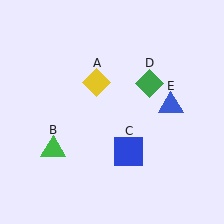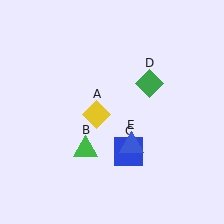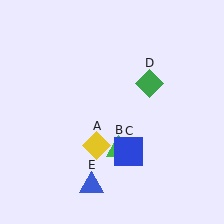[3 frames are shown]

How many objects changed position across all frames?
3 objects changed position: yellow diamond (object A), green triangle (object B), blue triangle (object E).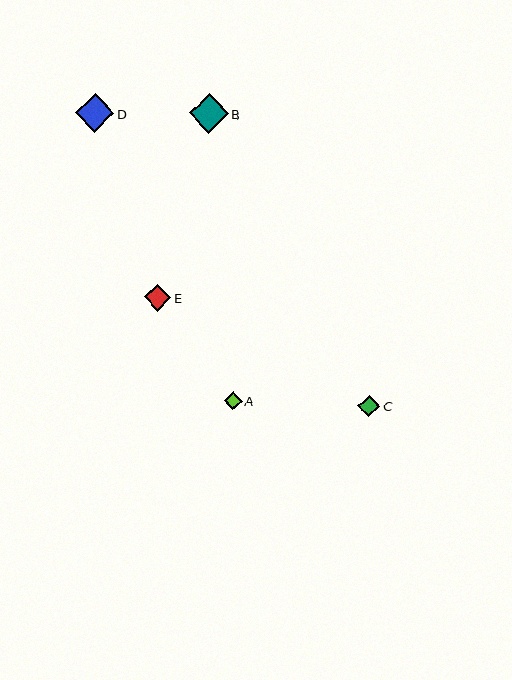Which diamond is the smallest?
Diamond A is the smallest with a size of approximately 18 pixels.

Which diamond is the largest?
Diamond B is the largest with a size of approximately 39 pixels.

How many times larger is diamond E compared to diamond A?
Diamond E is approximately 1.5 times the size of diamond A.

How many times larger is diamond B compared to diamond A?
Diamond B is approximately 2.2 times the size of diamond A.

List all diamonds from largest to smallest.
From largest to smallest: B, D, E, C, A.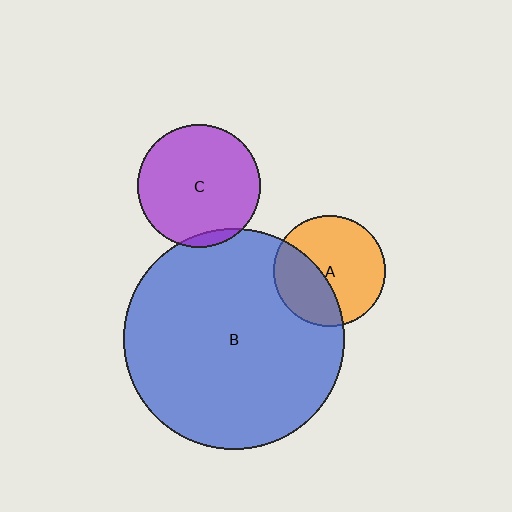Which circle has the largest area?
Circle B (blue).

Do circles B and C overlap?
Yes.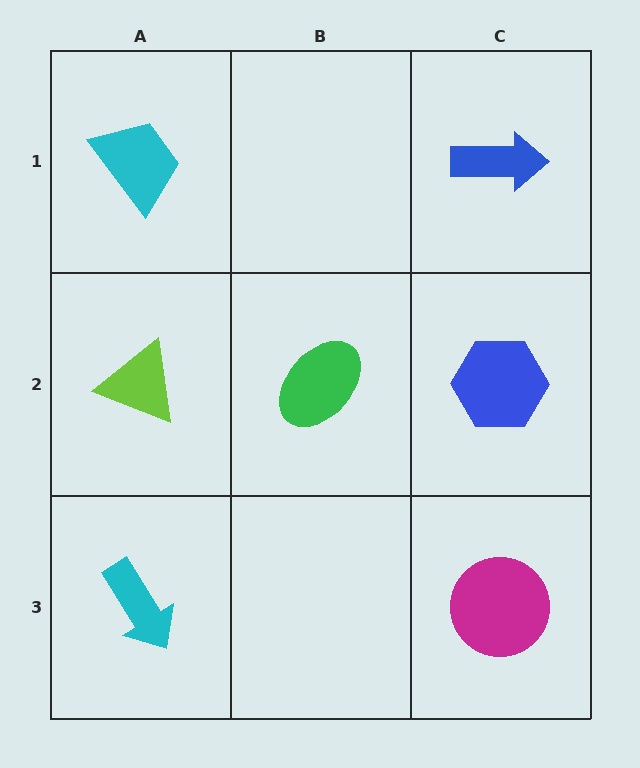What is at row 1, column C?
A blue arrow.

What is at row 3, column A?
A cyan arrow.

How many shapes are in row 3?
2 shapes.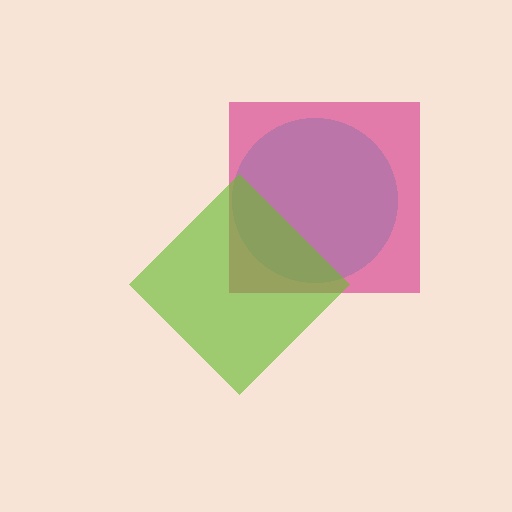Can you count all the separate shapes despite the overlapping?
Yes, there are 3 separate shapes.